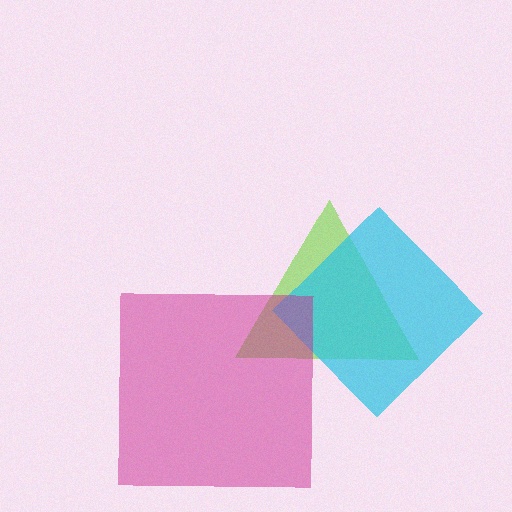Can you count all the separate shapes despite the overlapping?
Yes, there are 3 separate shapes.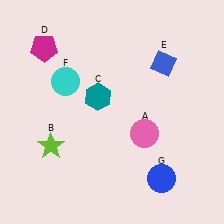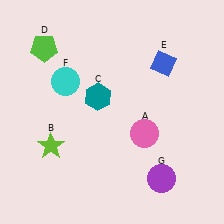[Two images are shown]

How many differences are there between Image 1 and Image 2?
There are 2 differences between the two images.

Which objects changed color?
D changed from magenta to lime. G changed from blue to purple.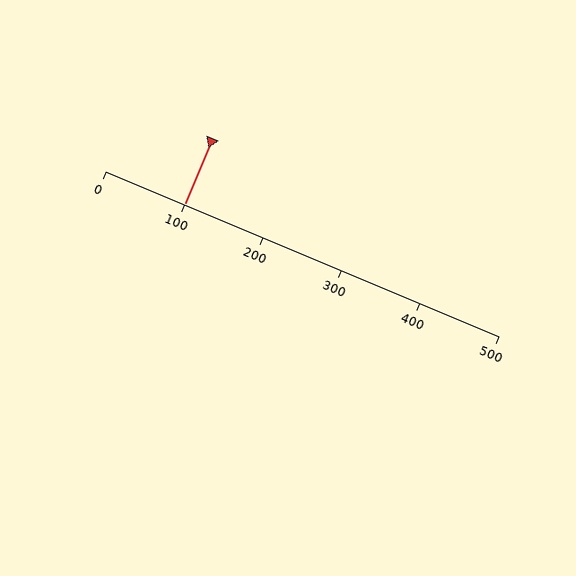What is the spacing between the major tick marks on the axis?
The major ticks are spaced 100 apart.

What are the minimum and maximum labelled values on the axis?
The axis runs from 0 to 500.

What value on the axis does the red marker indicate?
The marker indicates approximately 100.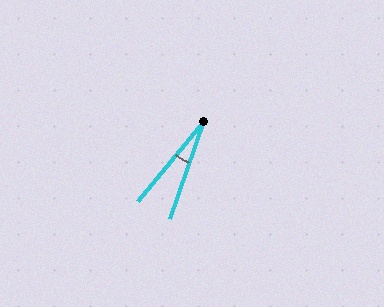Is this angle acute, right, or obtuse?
It is acute.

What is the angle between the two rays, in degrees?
Approximately 20 degrees.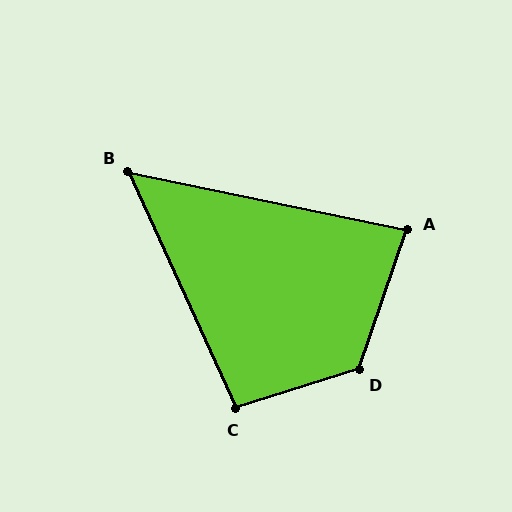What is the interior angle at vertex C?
Approximately 97 degrees (obtuse).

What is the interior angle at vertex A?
Approximately 83 degrees (acute).